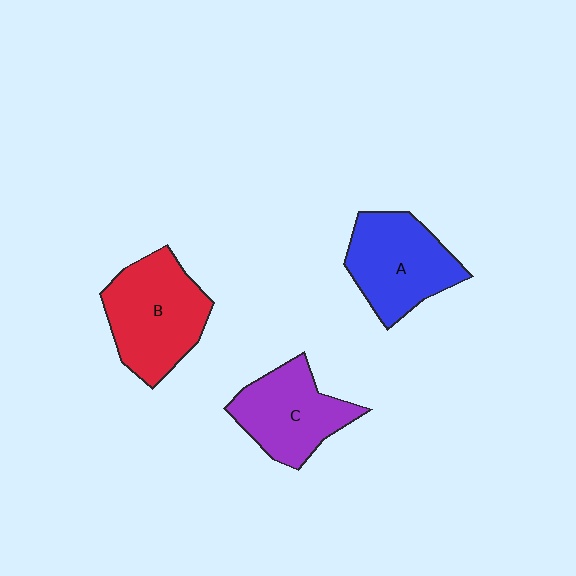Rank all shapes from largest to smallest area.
From largest to smallest: B (red), A (blue), C (purple).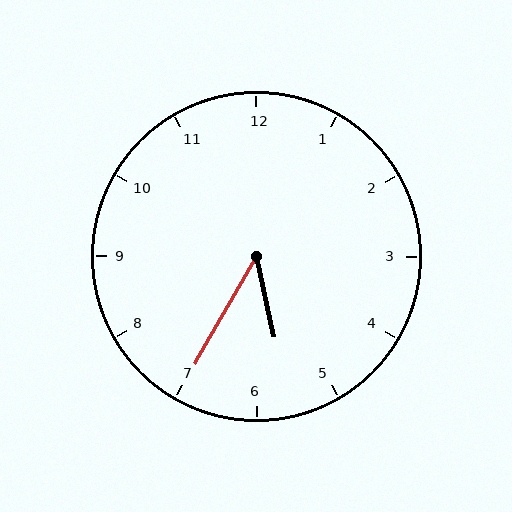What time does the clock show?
5:35.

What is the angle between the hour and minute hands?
Approximately 42 degrees.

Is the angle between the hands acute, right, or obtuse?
It is acute.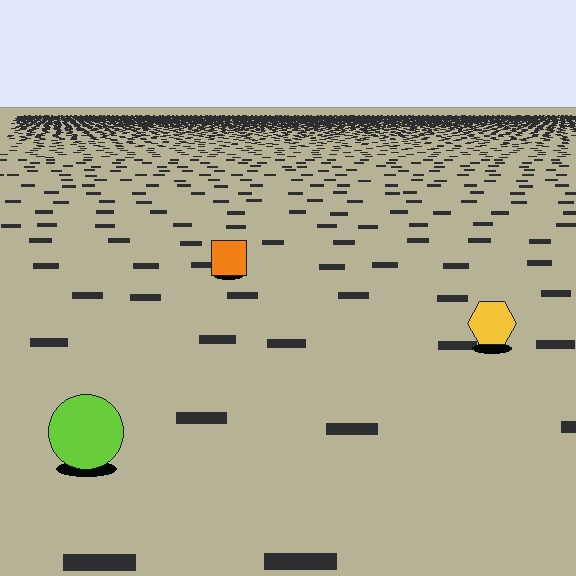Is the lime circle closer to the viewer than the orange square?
Yes. The lime circle is closer — you can tell from the texture gradient: the ground texture is coarser near it.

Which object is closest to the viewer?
The lime circle is closest. The texture marks near it are larger and more spread out.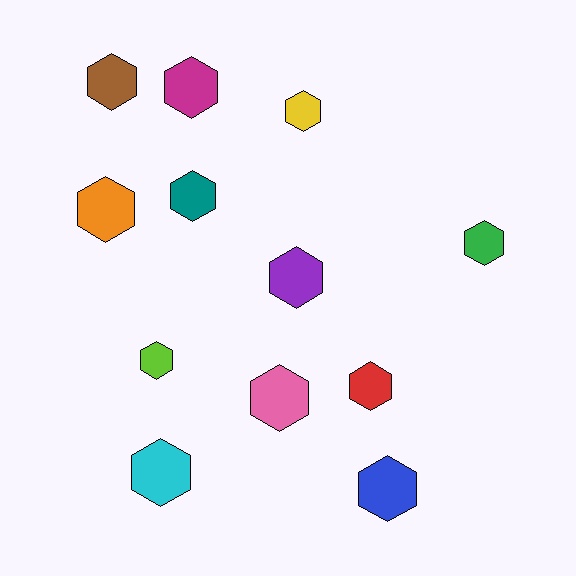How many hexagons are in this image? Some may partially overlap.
There are 12 hexagons.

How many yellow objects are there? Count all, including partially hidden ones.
There is 1 yellow object.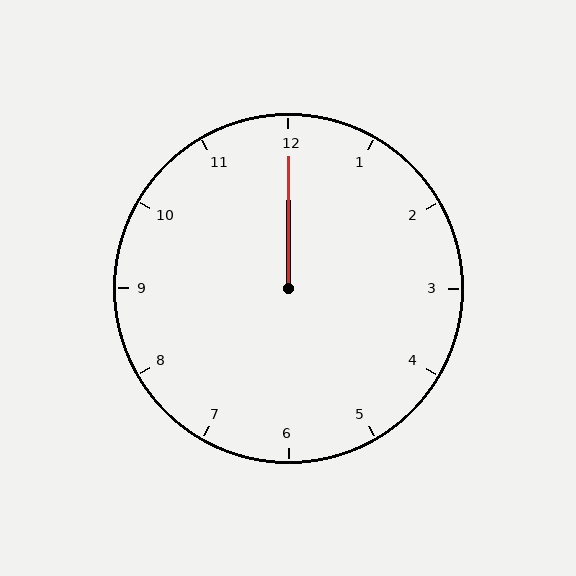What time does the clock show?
12:00.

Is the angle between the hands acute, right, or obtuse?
It is acute.